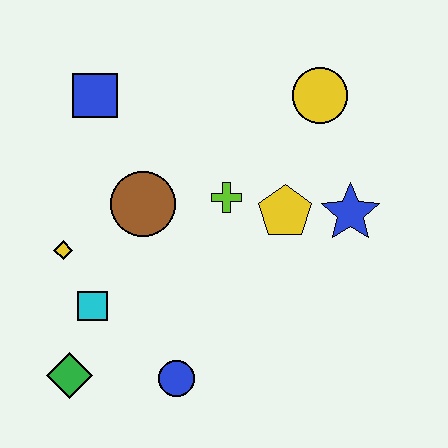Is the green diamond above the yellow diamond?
No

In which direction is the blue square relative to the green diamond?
The blue square is above the green diamond.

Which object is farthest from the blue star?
The green diamond is farthest from the blue star.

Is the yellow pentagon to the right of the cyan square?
Yes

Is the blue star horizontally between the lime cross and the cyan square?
No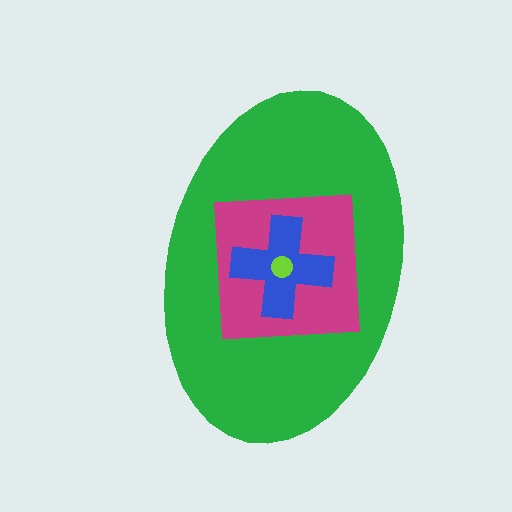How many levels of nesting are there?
4.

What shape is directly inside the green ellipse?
The magenta square.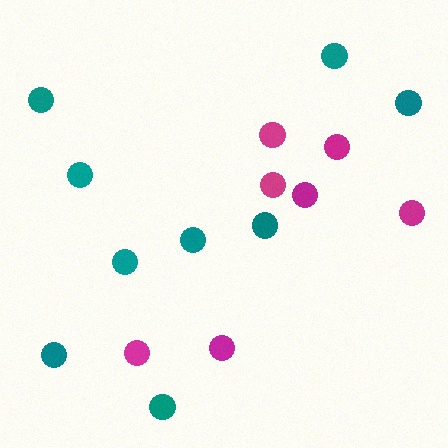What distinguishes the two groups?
There are 2 groups: one group of teal circles (9) and one group of magenta circles (7).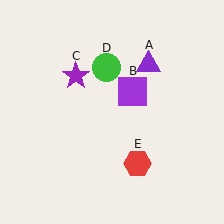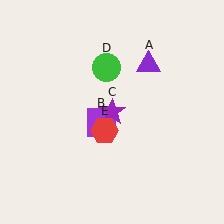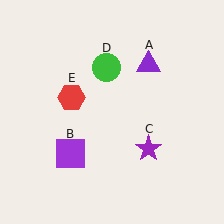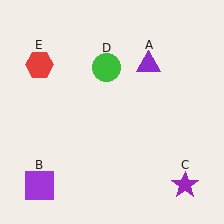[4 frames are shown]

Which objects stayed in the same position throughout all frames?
Purple triangle (object A) and green circle (object D) remained stationary.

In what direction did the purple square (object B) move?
The purple square (object B) moved down and to the left.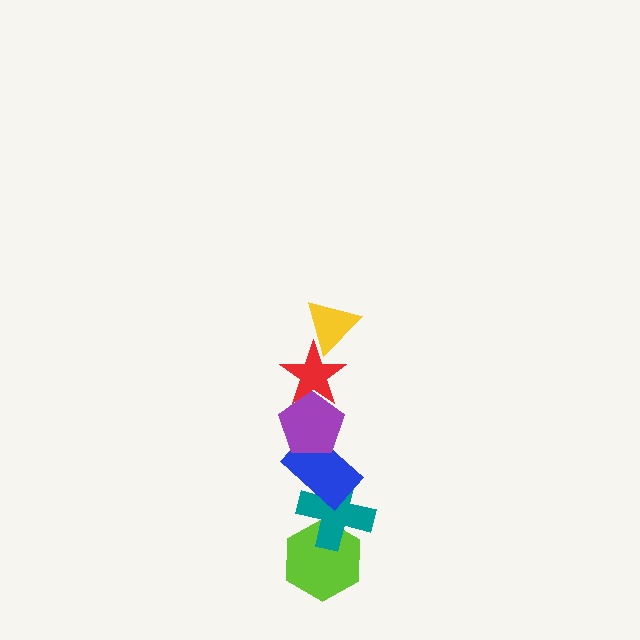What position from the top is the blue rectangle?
The blue rectangle is 4th from the top.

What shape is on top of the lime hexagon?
The teal cross is on top of the lime hexagon.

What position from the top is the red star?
The red star is 2nd from the top.